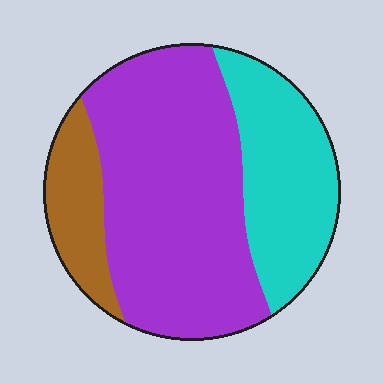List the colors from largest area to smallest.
From largest to smallest: purple, cyan, brown.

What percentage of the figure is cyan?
Cyan covers 28% of the figure.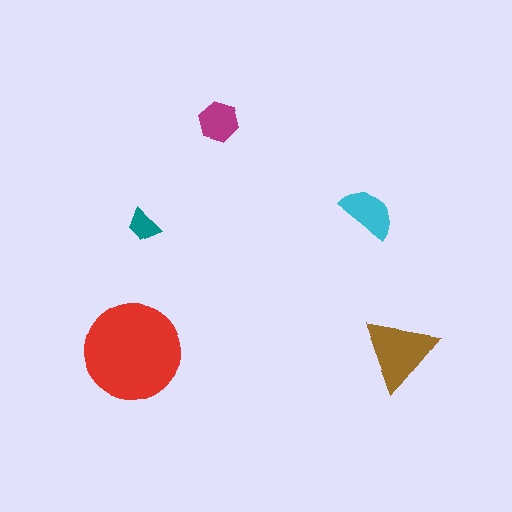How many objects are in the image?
There are 5 objects in the image.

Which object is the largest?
The red circle.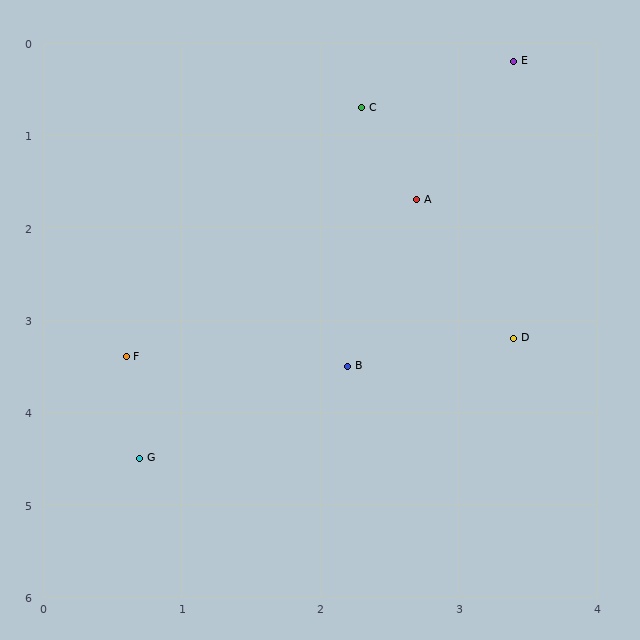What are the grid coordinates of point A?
Point A is at approximately (2.7, 1.7).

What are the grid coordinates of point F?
Point F is at approximately (0.6, 3.4).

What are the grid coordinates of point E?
Point E is at approximately (3.4, 0.2).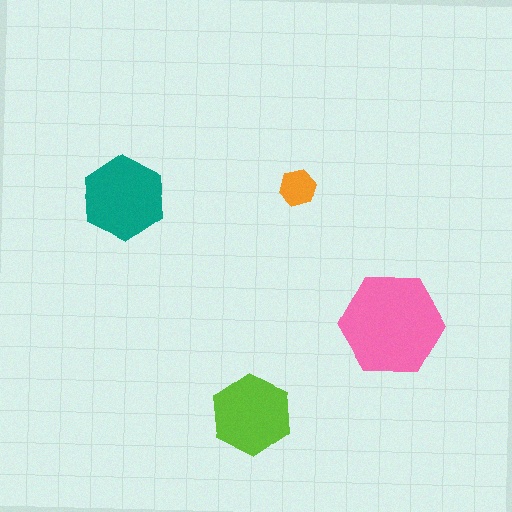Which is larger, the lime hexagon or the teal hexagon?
The teal one.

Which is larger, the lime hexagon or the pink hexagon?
The pink one.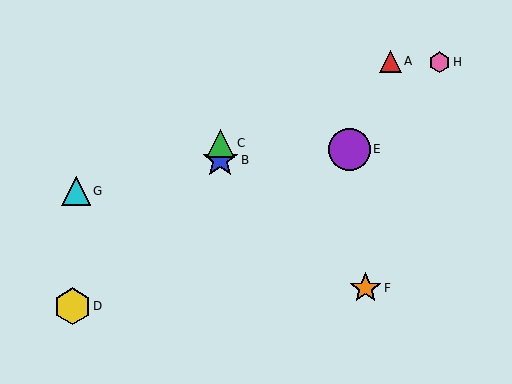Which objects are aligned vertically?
Objects B, C are aligned vertically.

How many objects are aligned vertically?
2 objects (B, C) are aligned vertically.